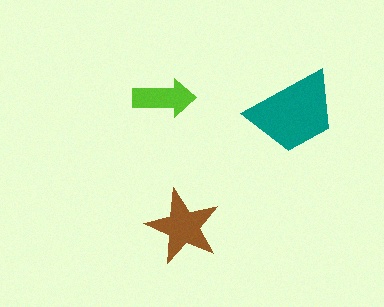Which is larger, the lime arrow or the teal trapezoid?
The teal trapezoid.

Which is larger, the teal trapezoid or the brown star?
The teal trapezoid.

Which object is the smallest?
The lime arrow.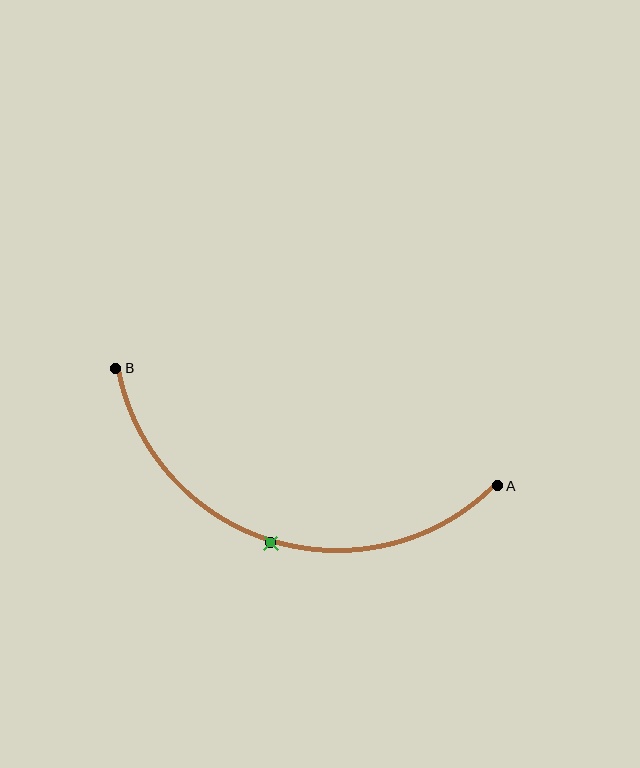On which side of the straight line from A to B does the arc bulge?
The arc bulges below the straight line connecting A and B.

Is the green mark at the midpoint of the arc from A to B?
Yes. The green mark lies on the arc at equal arc-length from both A and B — it is the arc midpoint.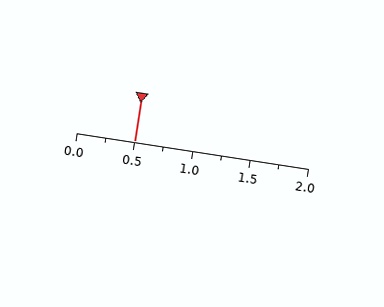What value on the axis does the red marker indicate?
The marker indicates approximately 0.5.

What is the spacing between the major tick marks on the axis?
The major ticks are spaced 0.5 apart.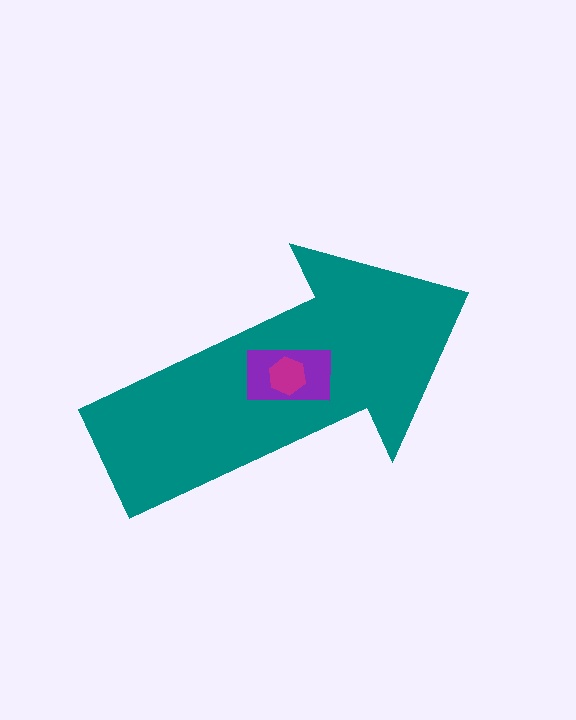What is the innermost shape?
The magenta hexagon.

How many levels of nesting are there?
3.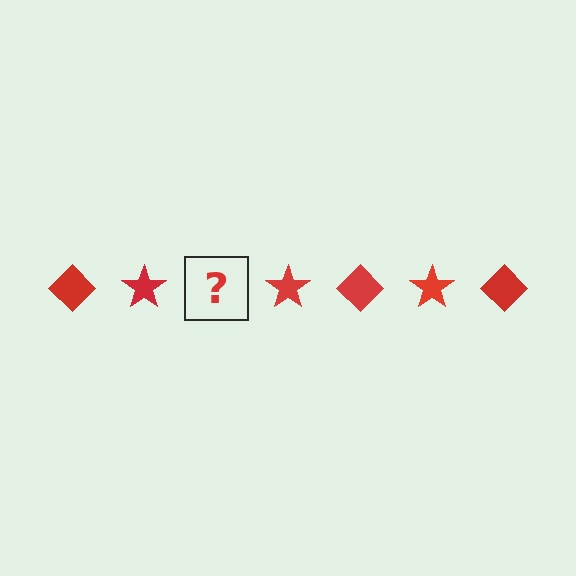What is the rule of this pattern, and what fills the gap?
The rule is that the pattern cycles through diamond, star shapes in red. The gap should be filled with a red diamond.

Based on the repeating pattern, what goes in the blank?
The blank should be a red diamond.